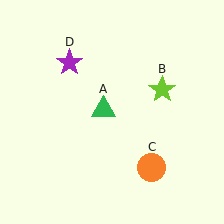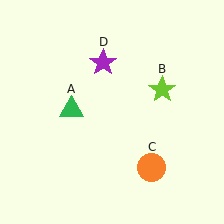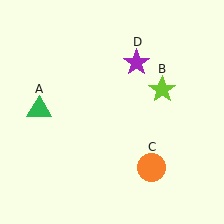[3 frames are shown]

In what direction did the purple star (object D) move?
The purple star (object D) moved right.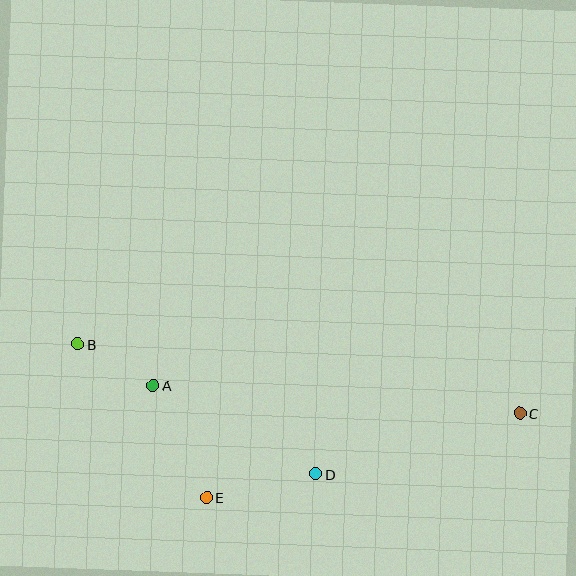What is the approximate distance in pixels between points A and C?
The distance between A and C is approximately 368 pixels.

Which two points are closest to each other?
Points A and B are closest to each other.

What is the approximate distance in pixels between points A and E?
The distance between A and E is approximately 124 pixels.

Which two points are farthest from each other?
Points B and C are farthest from each other.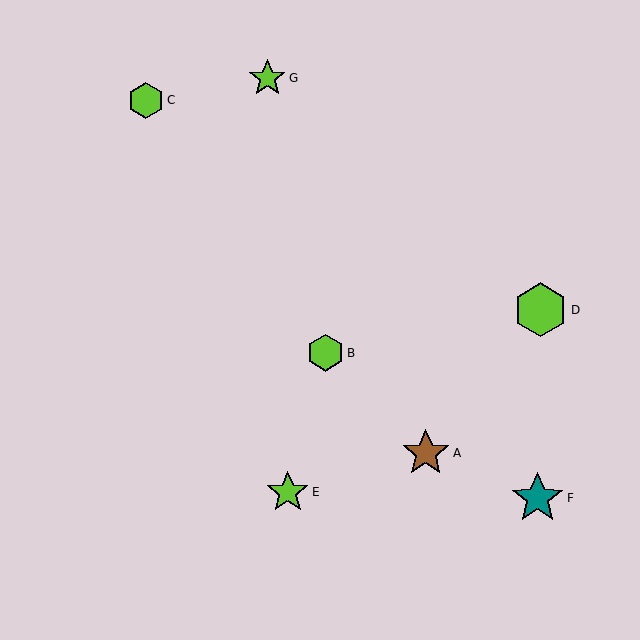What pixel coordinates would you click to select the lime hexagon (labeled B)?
Click at (325, 353) to select the lime hexagon B.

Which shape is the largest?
The lime hexagon (labeled D) is the largest.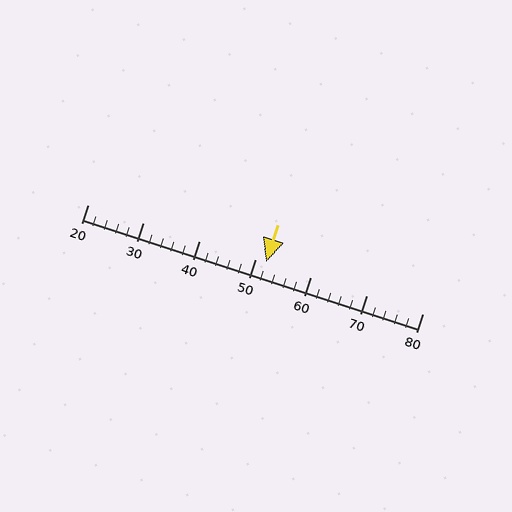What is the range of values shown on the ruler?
The ruler shows values from 20 to 80.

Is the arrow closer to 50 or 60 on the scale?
The arrow is closer to 50.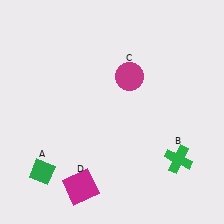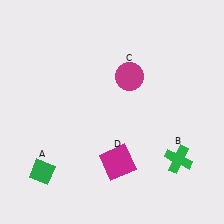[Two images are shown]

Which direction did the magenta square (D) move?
The magenta square (D) moved right.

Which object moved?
The magenta square (D) moved right.